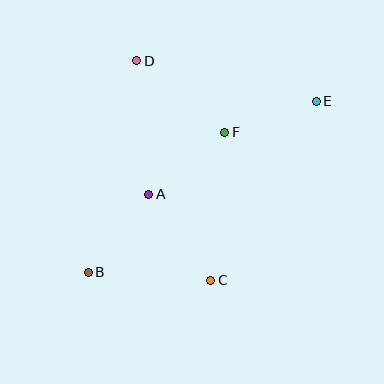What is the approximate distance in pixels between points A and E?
The distance between A and E is approximately 192 pixels.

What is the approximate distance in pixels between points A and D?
The distance between A and D is approximately 134 pixels.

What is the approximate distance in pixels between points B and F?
The distance between B and F is approximately 195 pixels.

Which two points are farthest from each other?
Points B and E are farthest from each other.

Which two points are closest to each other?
Points E and F are closest to each other.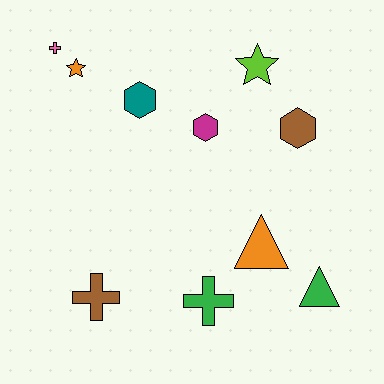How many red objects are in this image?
There are no red objects.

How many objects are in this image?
There are 10 objects.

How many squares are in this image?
There are no squares.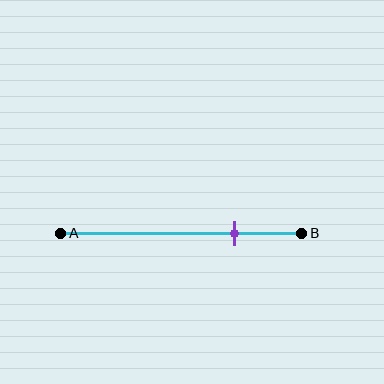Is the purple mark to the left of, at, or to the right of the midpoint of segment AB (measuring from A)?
The purple mark is to the right of the midpoint of segment AB.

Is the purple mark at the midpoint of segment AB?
No, the mark is at about 70% from A, not at the 50% midpoint.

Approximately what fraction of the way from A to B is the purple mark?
The purple mark is approximately 70% of the way from A to B.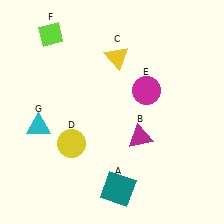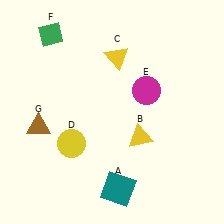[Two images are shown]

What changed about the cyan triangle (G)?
In Image 1, G is cyan. In Image 2, it changed to brown.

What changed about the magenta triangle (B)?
In Image 1, B is magenta. In Image 2, it changed to yellow.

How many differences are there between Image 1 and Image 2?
There are 3 differences between the two images.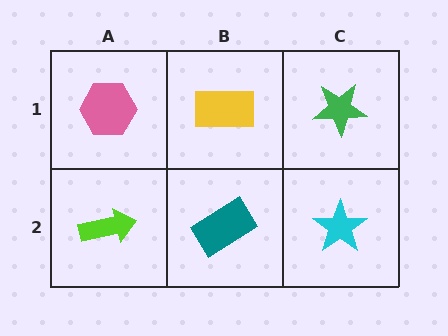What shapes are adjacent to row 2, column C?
A green star (row 1, column C), a teal rectangle (row 2, column B).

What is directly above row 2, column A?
A pink hexagon.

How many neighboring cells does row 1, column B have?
3.